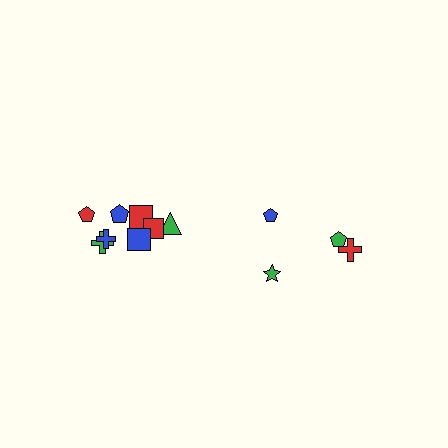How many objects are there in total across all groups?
There are 12 objects.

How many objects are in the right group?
There are 4 objects.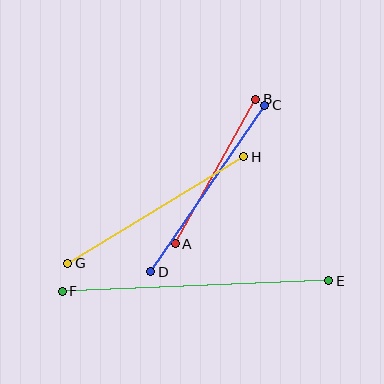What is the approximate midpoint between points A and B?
The midpoint is at approximately (216, 172) pixels.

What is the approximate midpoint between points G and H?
The midpoint is at approximately (156, 210) pixels.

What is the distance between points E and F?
The distance is approximately 267 pixels.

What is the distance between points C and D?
The distance is approximately 202 pixels.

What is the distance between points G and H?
The distance is approximately 206 pixels.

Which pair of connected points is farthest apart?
Points E and F are farthest apart.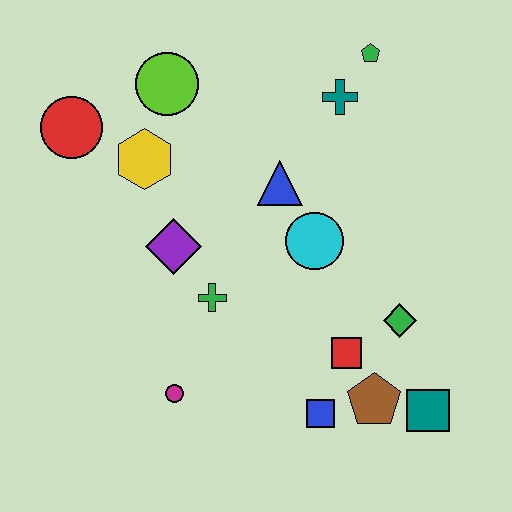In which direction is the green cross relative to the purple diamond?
The green cross is below the purple diamond.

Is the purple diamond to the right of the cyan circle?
No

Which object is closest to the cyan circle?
The blue triangle is closest to the cyan circle.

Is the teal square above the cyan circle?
No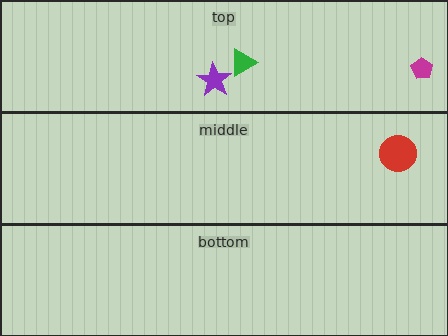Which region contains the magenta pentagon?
The top region.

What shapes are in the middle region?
The red circle.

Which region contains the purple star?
The top region.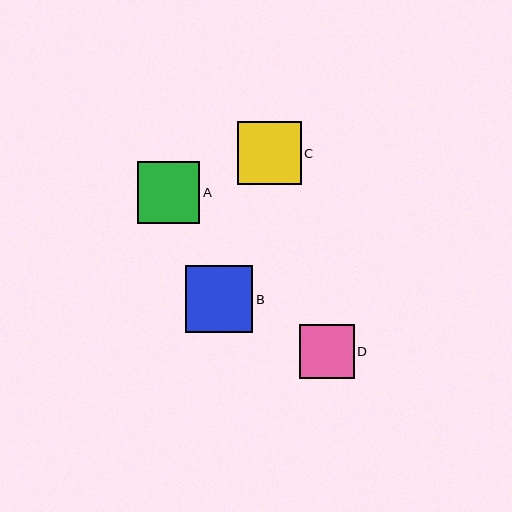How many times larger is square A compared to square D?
Square A is approximately 1.1 times the size of square D.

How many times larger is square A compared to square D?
Square A is approximately 1.1 times the size of square D.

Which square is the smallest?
Square D is the smallest with a size of approximately 54 pixels.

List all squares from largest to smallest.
From largest to smallest: B, C, A, D.